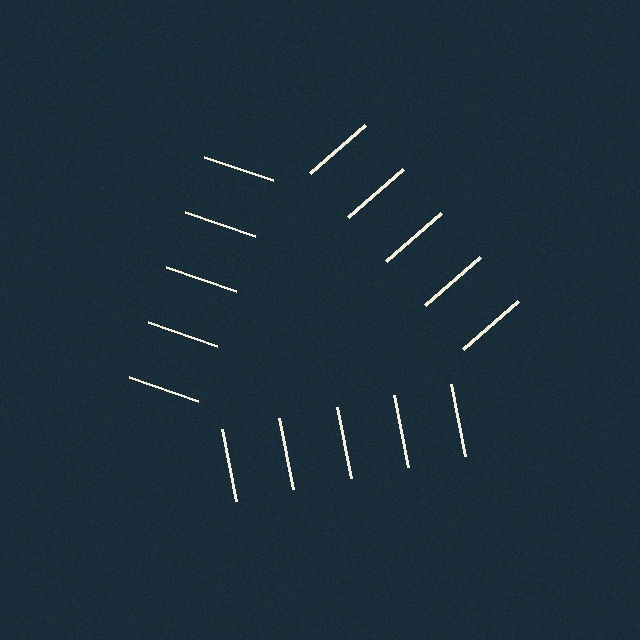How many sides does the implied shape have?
3 sides — the line-ends trace a triangle.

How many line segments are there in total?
15 — 5 along each of the 3 edges.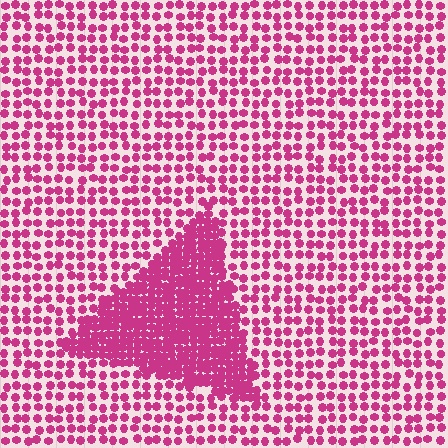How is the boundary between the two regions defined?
The boundary is defined by a change in element density (approximately 2.4x ratio). All elements are the same color, size, and shape.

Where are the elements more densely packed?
The elements are more densely packed inside the triangle boundary.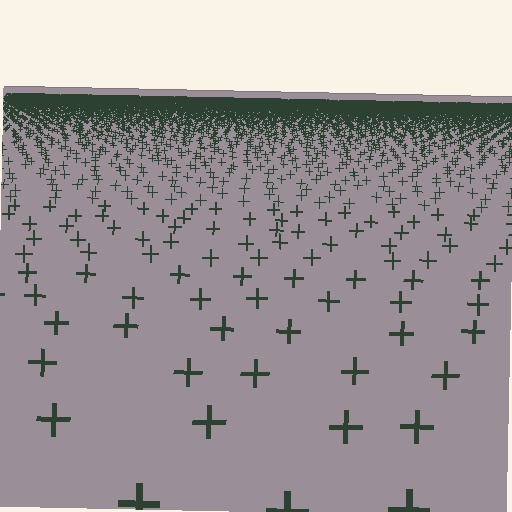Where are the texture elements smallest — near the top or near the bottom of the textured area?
Near the top.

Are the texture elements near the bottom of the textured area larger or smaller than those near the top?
Larger. Near the bottom, elements are closer to the viewer and appear at a bigger on-screen size.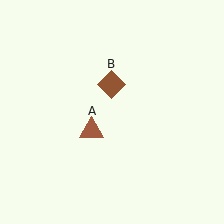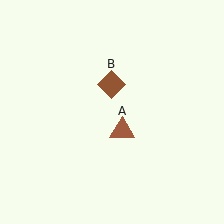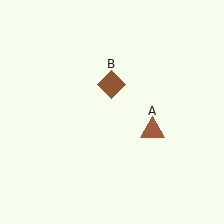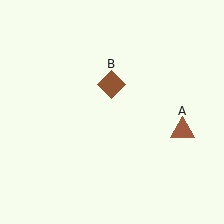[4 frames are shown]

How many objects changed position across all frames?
1 object changed position: brown triangle (object A).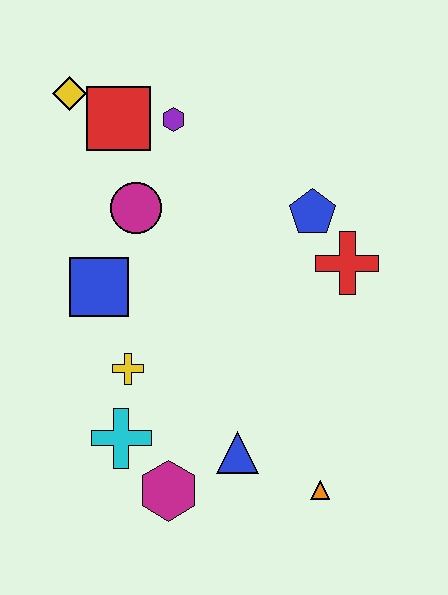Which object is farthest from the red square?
The orange triangle is farthest from the red square.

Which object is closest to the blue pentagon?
The red cross is closest to the blue pentagon.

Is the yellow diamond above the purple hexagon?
Yes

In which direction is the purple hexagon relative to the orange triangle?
The purple hexagon is above the orange triangle.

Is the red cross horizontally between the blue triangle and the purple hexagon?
No